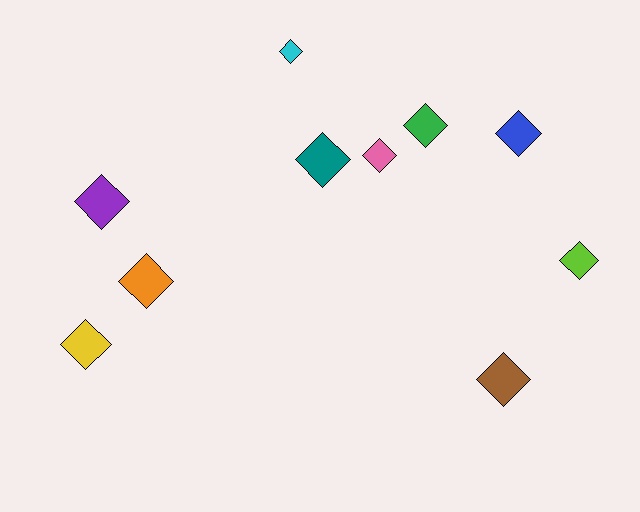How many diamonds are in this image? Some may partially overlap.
There are 10 diamonds.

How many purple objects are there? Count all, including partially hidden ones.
There is 1 purple object.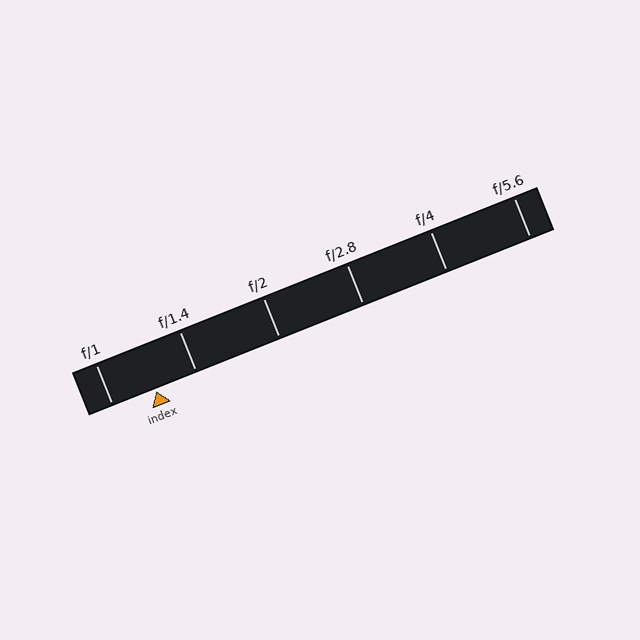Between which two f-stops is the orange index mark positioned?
The index mark is between f/1 and f/1.4.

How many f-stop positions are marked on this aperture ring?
There are 6 f-stop positions marked.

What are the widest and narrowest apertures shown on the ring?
The widest aperture shown is f/1 and the narrowest is f/5.6.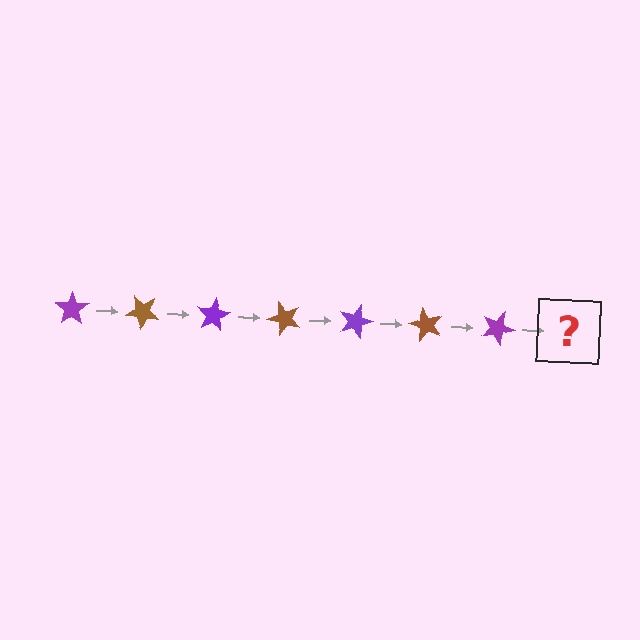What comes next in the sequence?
The next element should be a brown star, rotated 280 degrees from the start.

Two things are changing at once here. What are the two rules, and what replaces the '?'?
The two rules are that it rotates 40 degrees each step and the color cycles through purple and brown. The '?' should be a brown star, rotated 280 degrees from the start.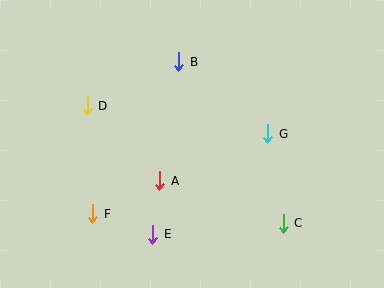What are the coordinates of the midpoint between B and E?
The midpoint between B and E is at (166, 148).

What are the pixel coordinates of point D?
Point D is at (87, 106).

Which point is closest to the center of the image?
Point A at (160, 181) is closest to the center.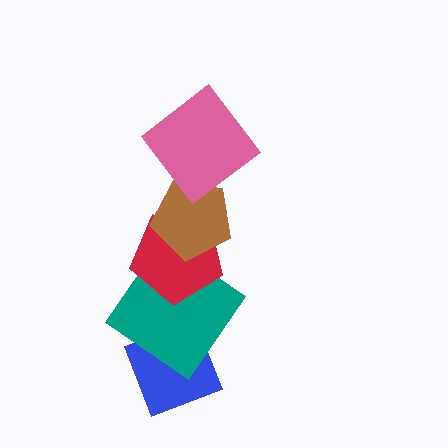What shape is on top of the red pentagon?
The brown pentagon is on top of the red pentagon.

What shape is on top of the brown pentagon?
The pink diamond is on top of the brown pentagon.